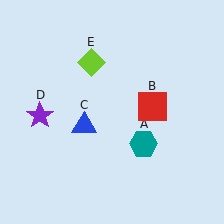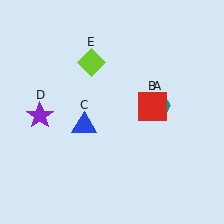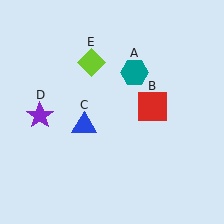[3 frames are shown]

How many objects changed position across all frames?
1 object changed position: teal hexagon (object A).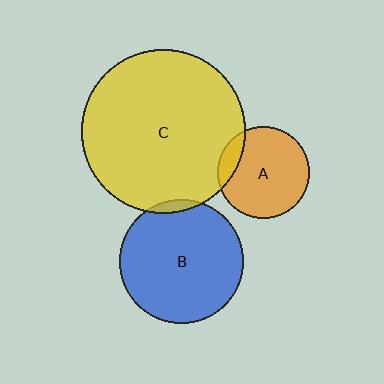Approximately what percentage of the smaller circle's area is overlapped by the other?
Approximately 15%.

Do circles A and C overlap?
Yes.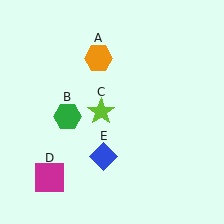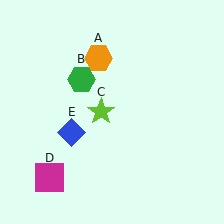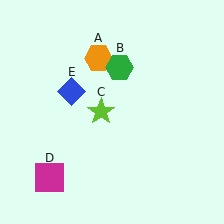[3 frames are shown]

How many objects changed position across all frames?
2 objects changed position: green hexagon (object B), blue diamond (object E).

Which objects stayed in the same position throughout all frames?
Orange hexagon (object A) and lime star (object C) and magenta square (object D) remained stationary.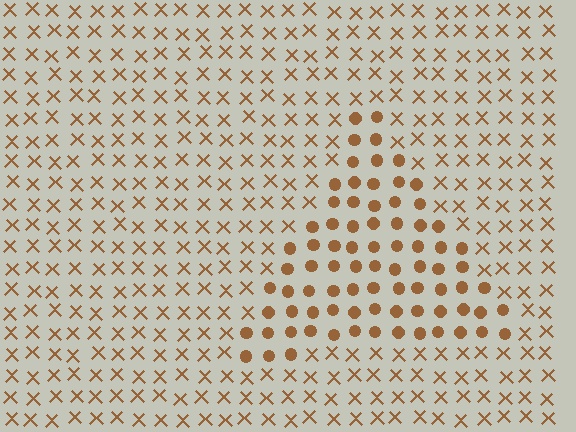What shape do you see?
I see a triangle.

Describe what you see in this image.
The image is filled with small brown elements arranged in a uniform grid. A triangle-shaped region contains circles, while the surrounding area contains X marks. The boundary is defined purely by the change in element shape.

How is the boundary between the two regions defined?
The boundary is defined by a change in element shape: circles inside vs. X marks outside. All elements share the same color and spacing.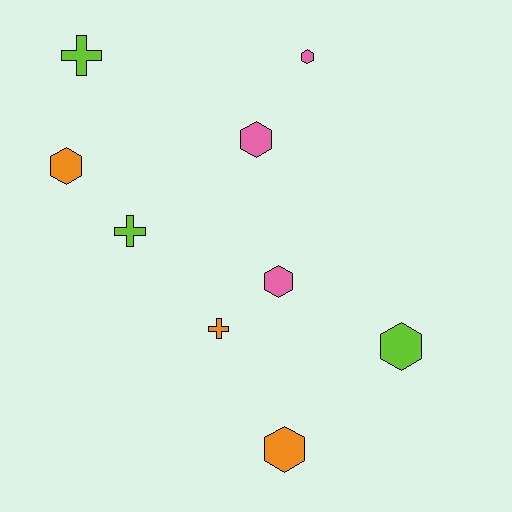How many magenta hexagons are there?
There are no magenta hexagons.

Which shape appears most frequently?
Hexagon, with 6 objects.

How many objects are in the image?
There are 9 objects.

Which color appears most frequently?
Lime, with 3 objects.